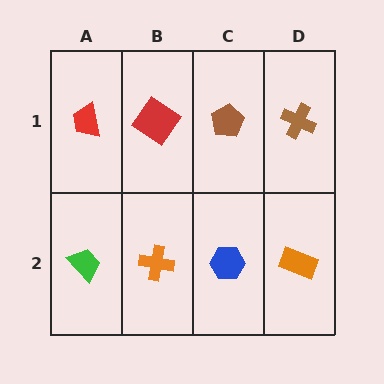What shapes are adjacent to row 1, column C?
A blue hexagon (row 2, column C), a red diamond (row 1, column B), a brown cross (row 1, column D).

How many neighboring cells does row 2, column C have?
3.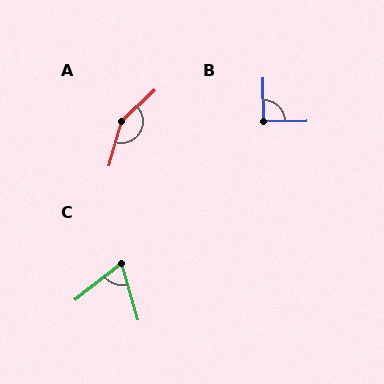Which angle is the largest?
A, at approximately 150 degrees.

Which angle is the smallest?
C, at approximately 68 degrees.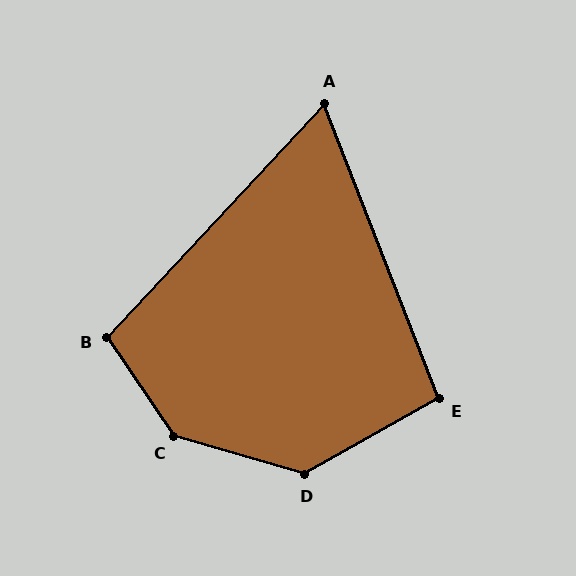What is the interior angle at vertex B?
Approximately 103 degrees (obtuse).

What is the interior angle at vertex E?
Approximately 98 degrees (obtuse).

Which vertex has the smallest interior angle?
A, at approximately 64 degrees.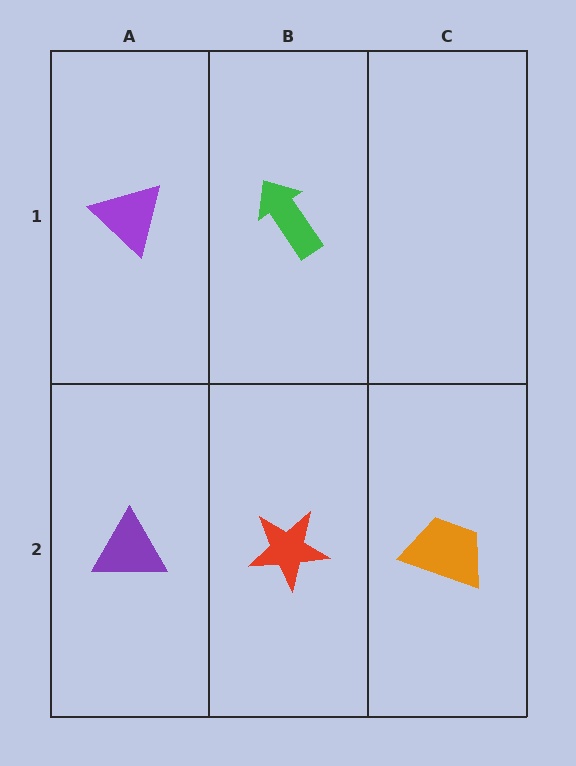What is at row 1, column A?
A purple triangle.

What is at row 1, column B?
A green arrow.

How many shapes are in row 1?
2 shapes.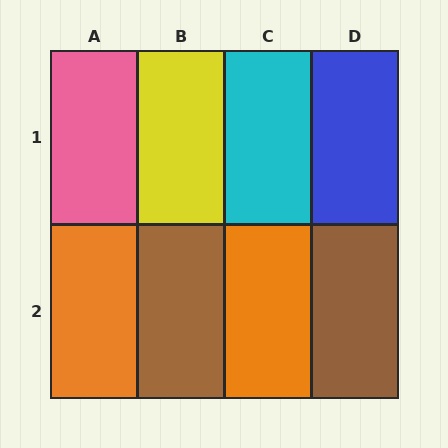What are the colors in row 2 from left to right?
Orange, brown, orange, brown.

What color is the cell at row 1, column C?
Cyan.